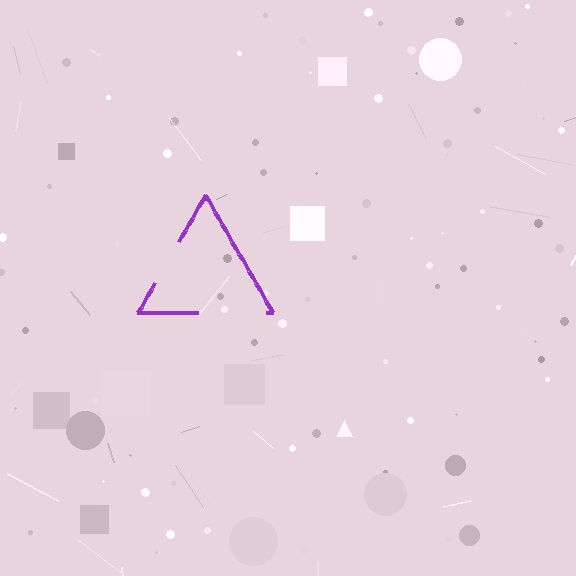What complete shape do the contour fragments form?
The contour fragments form a triangle.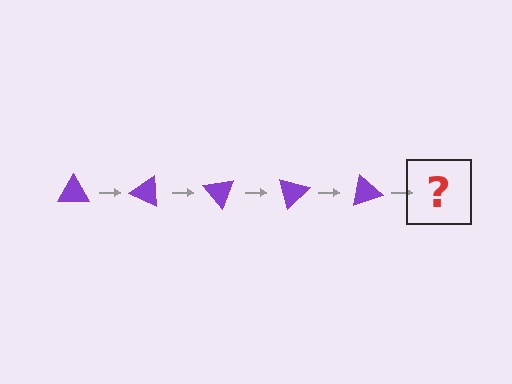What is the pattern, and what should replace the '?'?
The pattern is that the triangle rotates 25 degrees each step. The '?' should be a purple triangle rotated 125 degrees.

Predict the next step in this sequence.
The next step is a purple triangle rotated 125 degrees.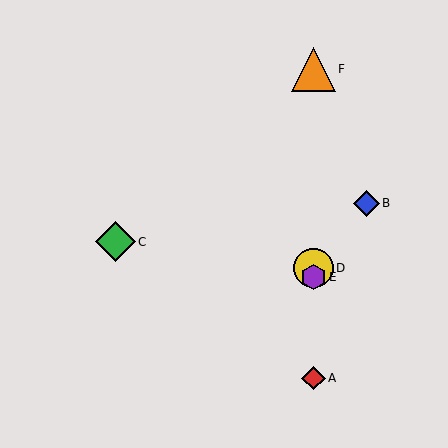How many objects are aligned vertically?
4 objects (A, D, E, F) are aligned vertically.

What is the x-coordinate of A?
Object A is at x≈313.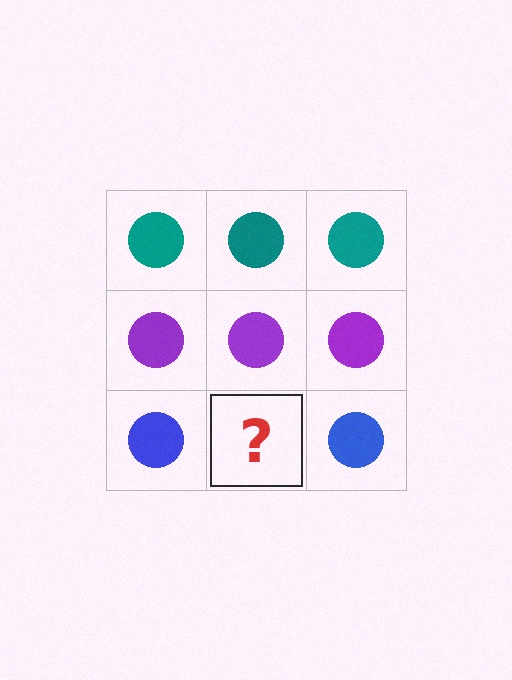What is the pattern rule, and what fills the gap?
The rule is that each row has a consistent color. The gap should be filled with a blue circle.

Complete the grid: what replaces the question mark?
The question mark should be replaced with a blue circle.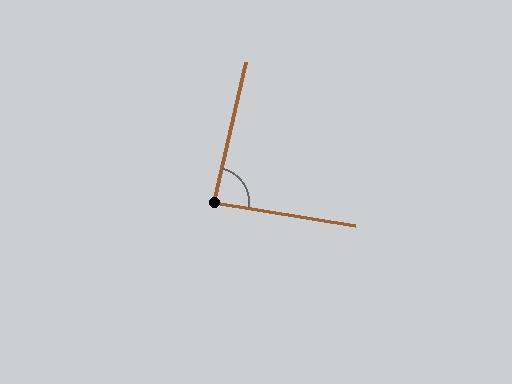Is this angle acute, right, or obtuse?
It is approximately a right angle.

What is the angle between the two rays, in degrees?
Approximately 87 degrees.